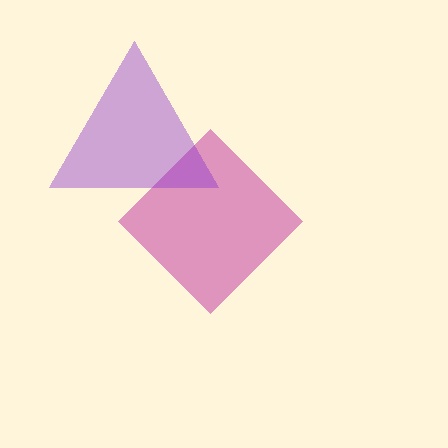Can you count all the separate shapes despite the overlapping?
Yes, there are 2 separate shapes.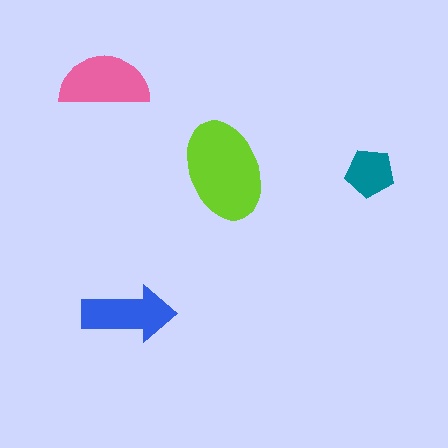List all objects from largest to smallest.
The lime ellipse, the pink semicircle, the blue arrow, the teal pentagon.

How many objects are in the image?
There are 4 objects in the image.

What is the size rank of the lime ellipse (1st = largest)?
1st.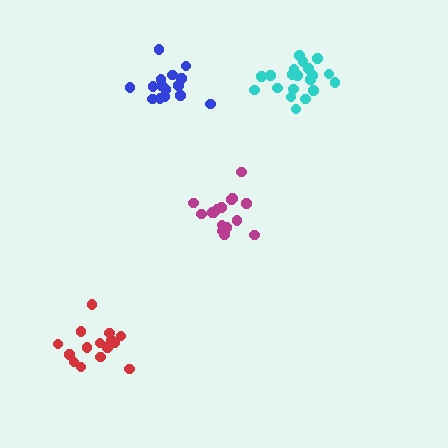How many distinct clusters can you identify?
There are 4 distinct clusters.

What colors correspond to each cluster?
The clusters are colored: red, blue, cyan, magenta.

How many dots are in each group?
Group 1: 15 dots, Group 2: 15 dots, Group 3: 20 dots, Group 4: 16 dots (66 total).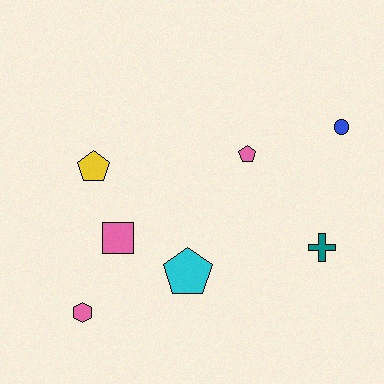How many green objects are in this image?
There are no green objects.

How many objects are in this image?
There are 7 objects.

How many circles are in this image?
There is 1 circle.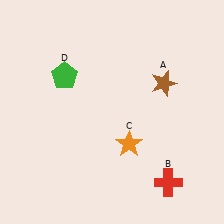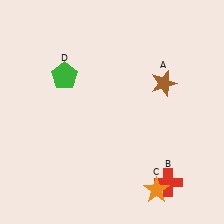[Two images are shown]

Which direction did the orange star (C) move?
The orange star (C) moved down.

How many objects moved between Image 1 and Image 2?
1 object moved between the two images.